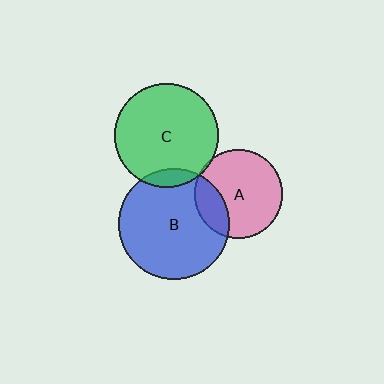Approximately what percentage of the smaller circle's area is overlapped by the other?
Approximately 20%.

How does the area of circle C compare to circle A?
Approximately 1.4 times.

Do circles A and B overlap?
Yes.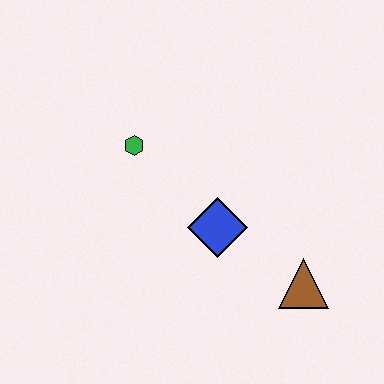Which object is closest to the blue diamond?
The brown triangle is closest to the blue diamond.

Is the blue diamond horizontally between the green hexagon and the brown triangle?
Yes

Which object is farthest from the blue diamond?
The green hexagon is farthest from the blue diamond.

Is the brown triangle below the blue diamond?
Yes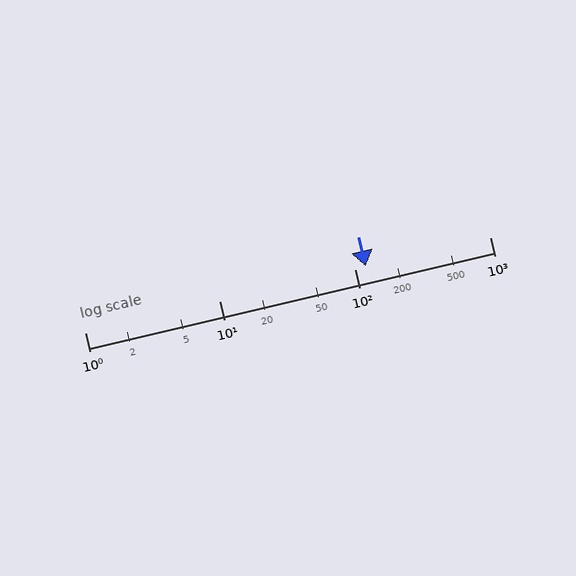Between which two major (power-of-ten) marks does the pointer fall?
The pointer is between 100 and 1000.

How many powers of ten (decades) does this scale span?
The scale spans 3 decades, from 1 to 1000.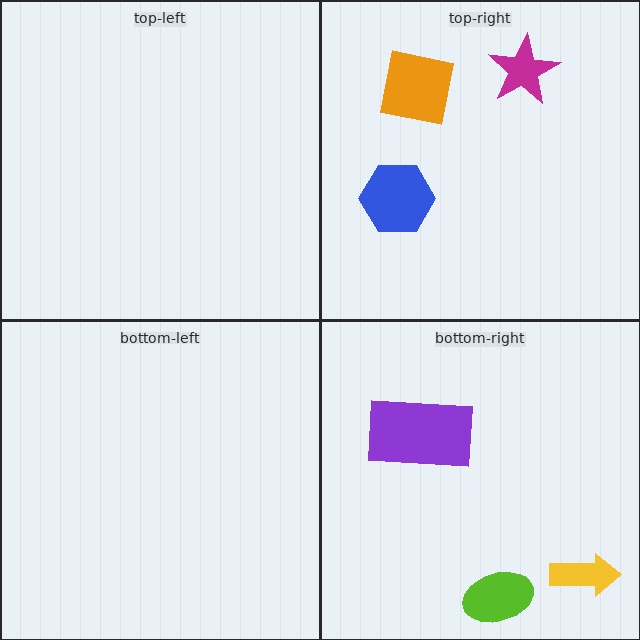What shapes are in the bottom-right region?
The yellow arrow, the purple rectangle, the lime ellipse.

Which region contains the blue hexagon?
The top-right region.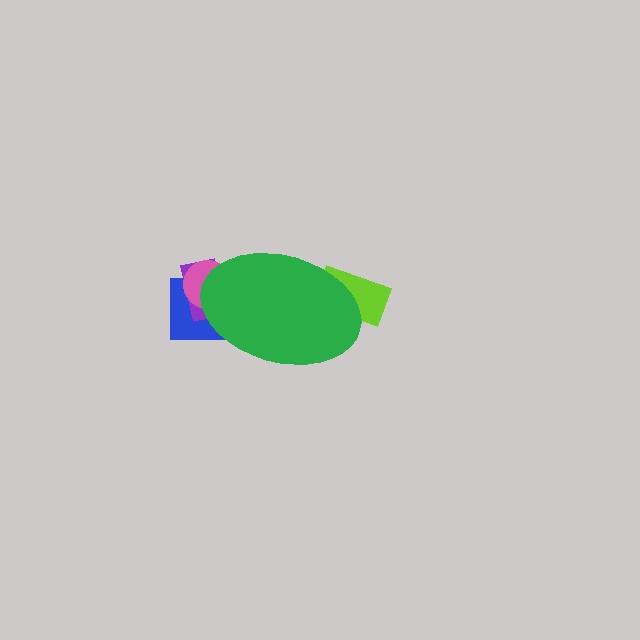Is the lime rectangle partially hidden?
Yes, the lime rectangle is partially hidden behind the green ellipse.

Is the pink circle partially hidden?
Yes, the pink circle is partially hidden behind the green ellipse.